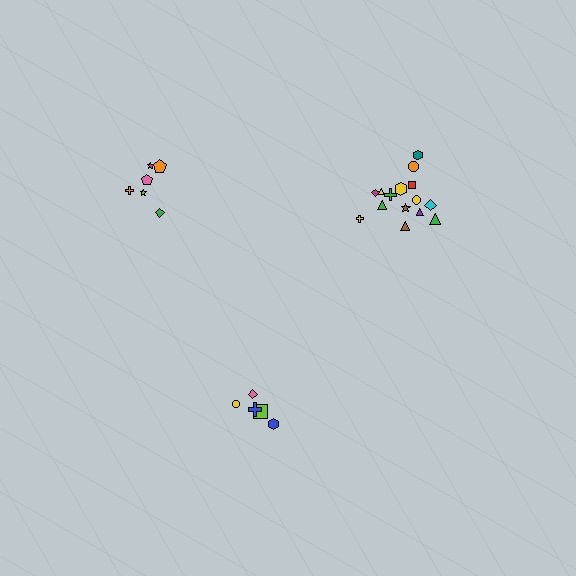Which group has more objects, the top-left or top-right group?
The top-right group.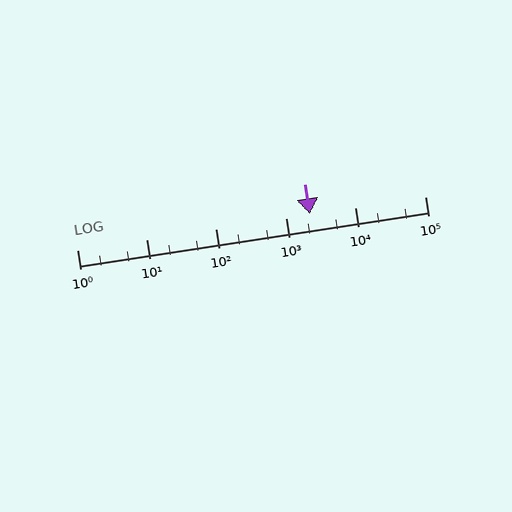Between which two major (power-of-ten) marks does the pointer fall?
The pointer is between 1000 and 10000.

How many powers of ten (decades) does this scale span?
The scale spans 5 decades, from 1 to 100000.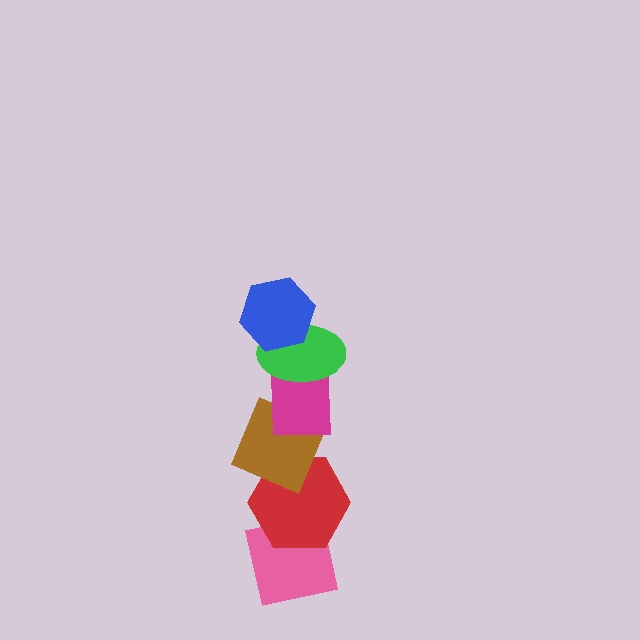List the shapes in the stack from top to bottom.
From top to bottom: the blue hexagon, the green ellipse, the magenta rectangle, the brown diamond, the red hexagon, the pink square.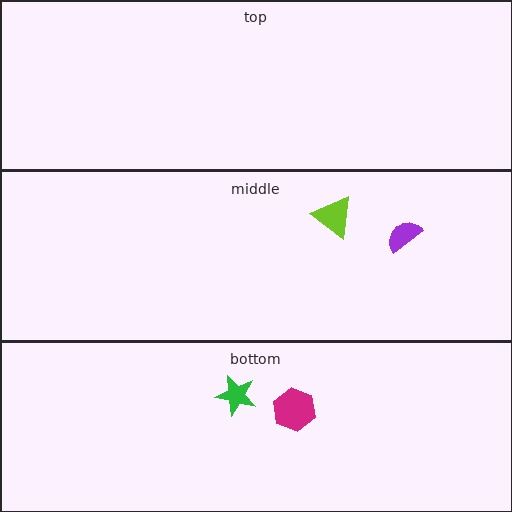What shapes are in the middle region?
The lime triangle, the purple semicircle.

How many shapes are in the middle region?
2.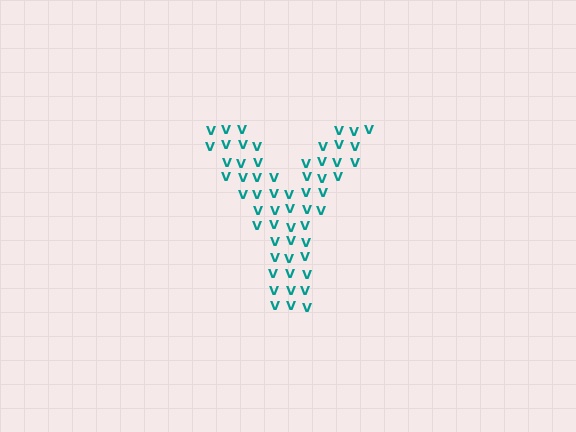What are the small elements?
The small elements are letter V's.